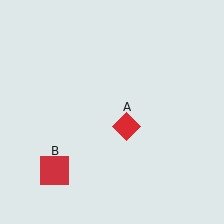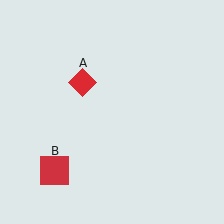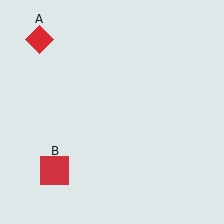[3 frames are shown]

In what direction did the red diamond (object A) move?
The red diamond (object A) moved up and to the left.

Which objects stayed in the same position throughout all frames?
Red square (object B) remained stationary.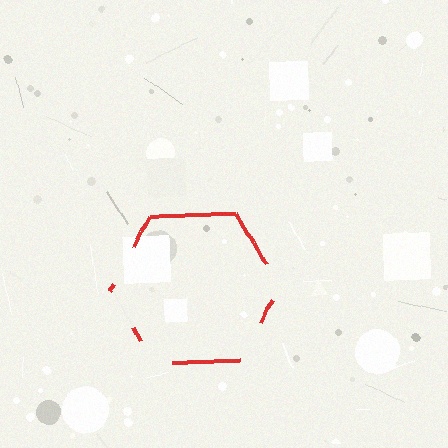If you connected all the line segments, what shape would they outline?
They would outline a hexagon.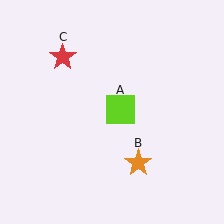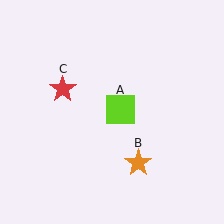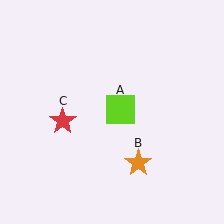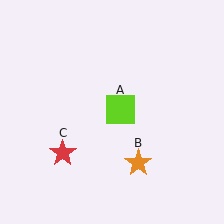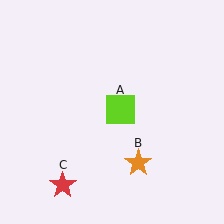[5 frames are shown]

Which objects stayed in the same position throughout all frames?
Lime square (object A) and orange star (object B) remained stationary.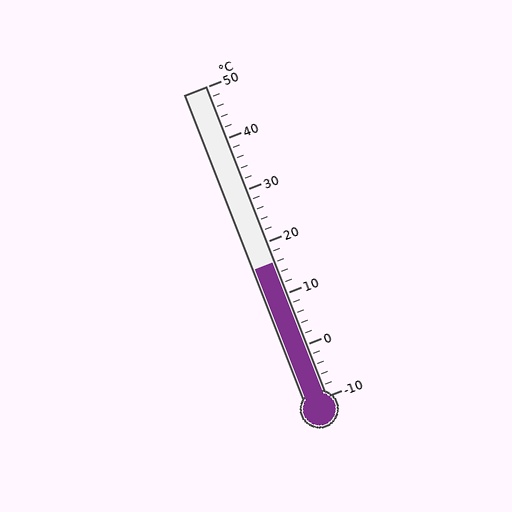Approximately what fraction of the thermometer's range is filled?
The thermometer is filled to approximately 45% of its range.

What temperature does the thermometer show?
The thermometer shows approximately 16°C.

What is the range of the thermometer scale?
The thermometer scale ranges from -10°C to 50°C.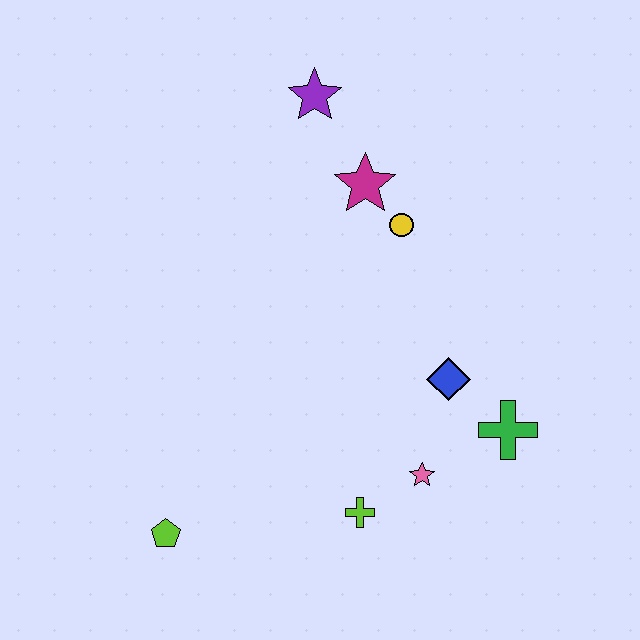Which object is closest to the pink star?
The lime cross is closest to the pink star.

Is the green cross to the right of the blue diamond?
Yes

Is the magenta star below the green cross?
No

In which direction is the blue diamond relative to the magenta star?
The blue diamond is below the magenta star.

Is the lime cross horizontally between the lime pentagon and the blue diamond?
Yes